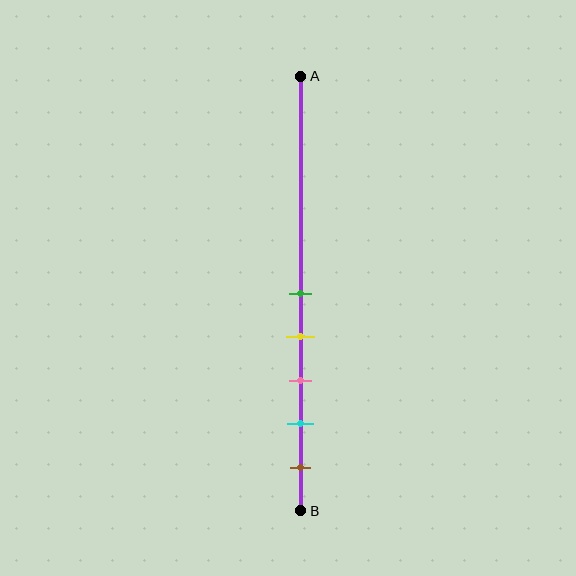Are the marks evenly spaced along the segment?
Yes, the marks are approximately evenly spaced.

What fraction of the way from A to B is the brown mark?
The brown mark is approximately 90% (0.9) of the way from A to B.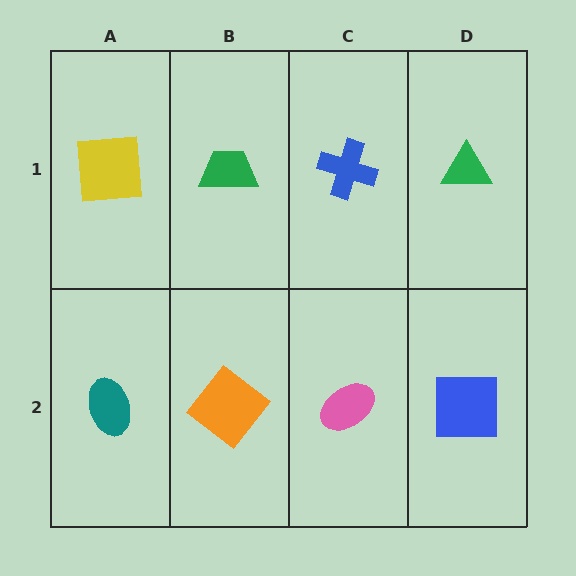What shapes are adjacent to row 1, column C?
A pink ellipse (row 2, column C), a green trapezoid (row 1, column B), a green triangle (row 1, column D).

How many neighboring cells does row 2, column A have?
2.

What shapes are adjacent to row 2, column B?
A green trapezoid (row 1, column B), a teal ellipse (row 2, column A), a pink ellipse (row 2, column C).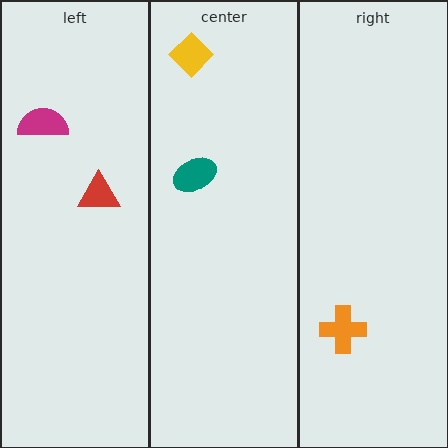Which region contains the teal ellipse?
The center region.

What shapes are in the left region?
The red triangle, the magenta semicircle.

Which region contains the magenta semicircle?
The left region.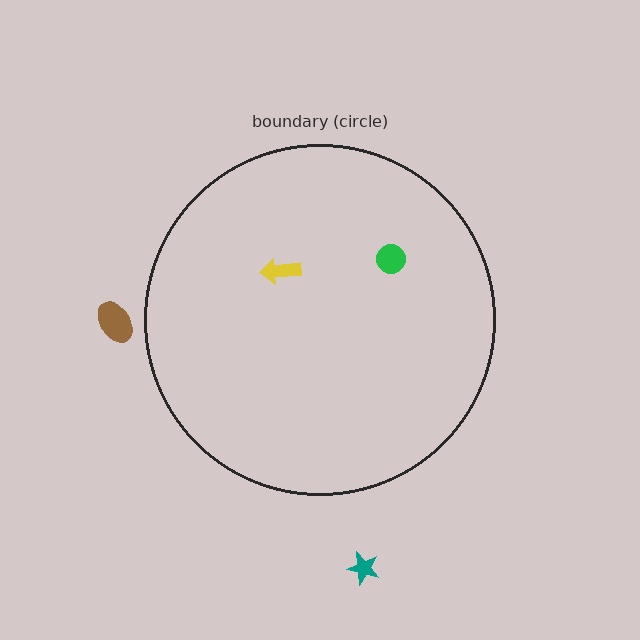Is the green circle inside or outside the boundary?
Inside.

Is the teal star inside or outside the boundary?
Outside.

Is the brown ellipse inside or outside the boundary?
Outside.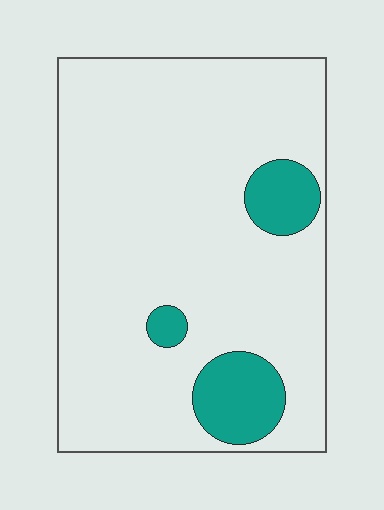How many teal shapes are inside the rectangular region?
3.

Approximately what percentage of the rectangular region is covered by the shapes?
Approximately 10%.